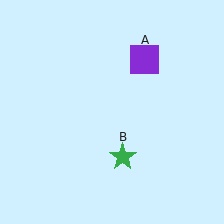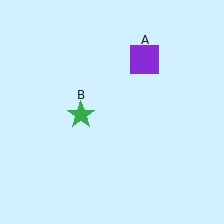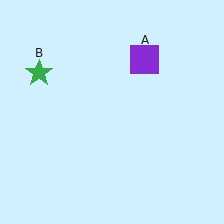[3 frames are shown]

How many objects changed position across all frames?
1 object changed position: green star (object B).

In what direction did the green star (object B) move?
The green star (object B) moved up and to the left.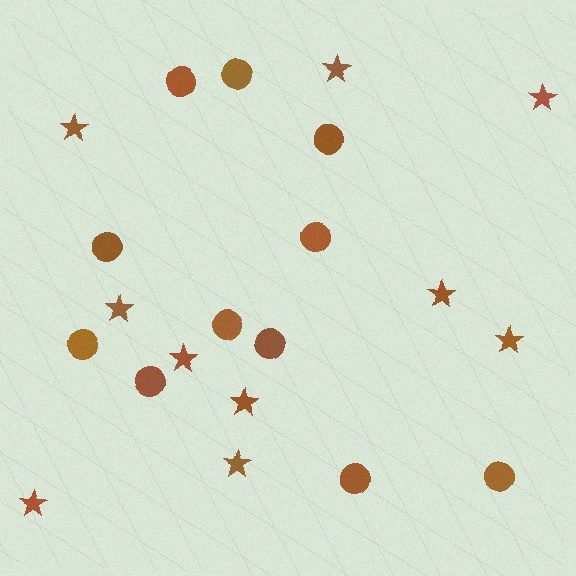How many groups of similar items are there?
There are 2 groups: one group of stars (10) and one group of circles (11).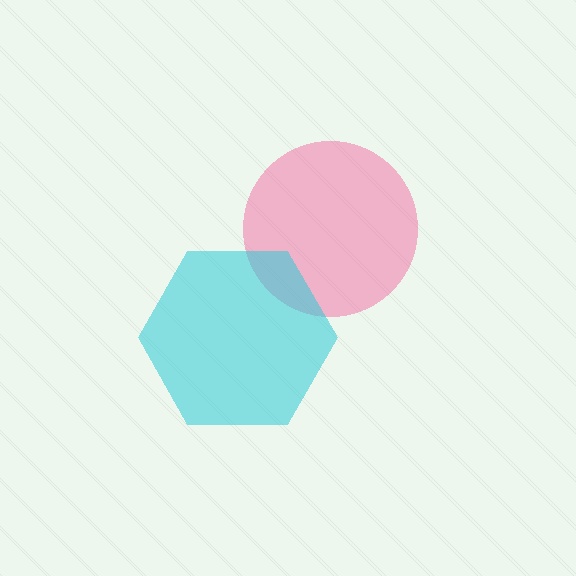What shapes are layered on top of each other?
The layered shapes are: a pink circle, a cyan hexagon.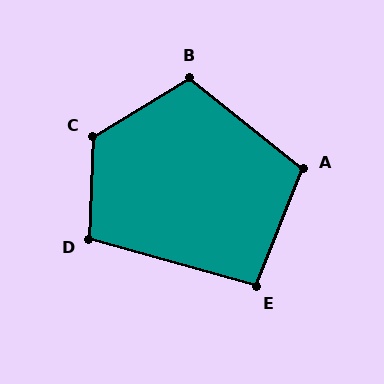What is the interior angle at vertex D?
Approximately 103 degrees (obtuse).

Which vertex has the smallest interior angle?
E, at approximately 96 degrees.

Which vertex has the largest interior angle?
C, at approximately 123 degrees.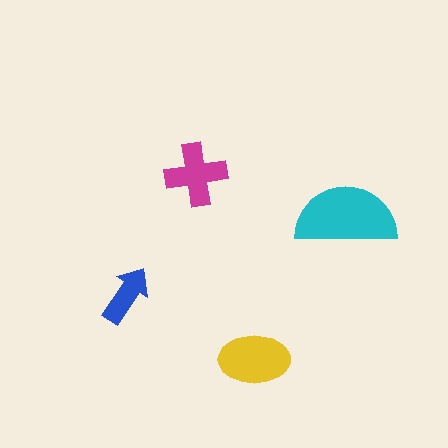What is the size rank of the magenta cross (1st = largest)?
3rd.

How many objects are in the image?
There are 4 objects in the image.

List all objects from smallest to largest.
The blue arrow, the magenta cross, the yellow ellipse, the cyan semicircle.